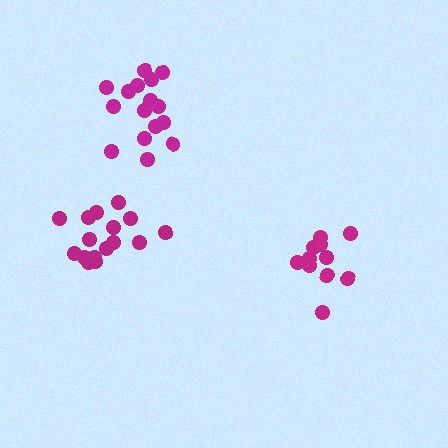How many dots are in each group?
Group 1: 16 dots, Group 2: 16 dots, Group 3: 12 dots (44 total).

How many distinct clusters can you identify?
There are 3 distinct clusters.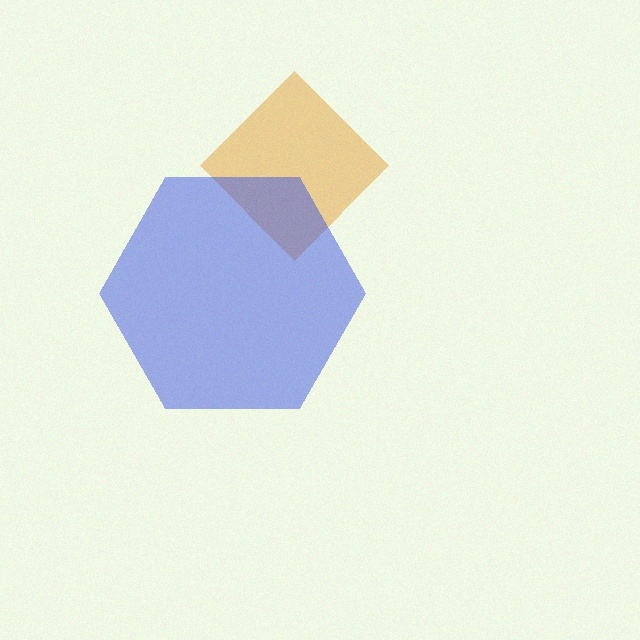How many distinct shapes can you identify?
There are 2 distinct shapes: an orange diamond, a blue hexagon.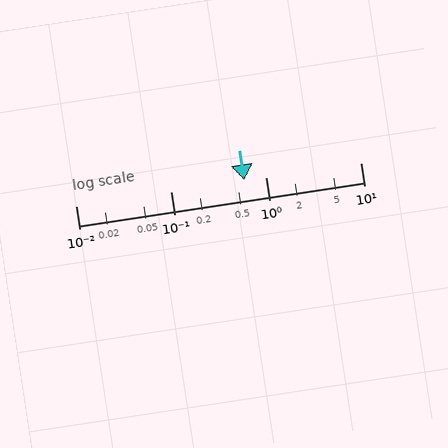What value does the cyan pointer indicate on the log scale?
The pointer indicates approximately 0.6.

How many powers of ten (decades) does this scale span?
The scale spans 3 decades, from 0.01 to 10.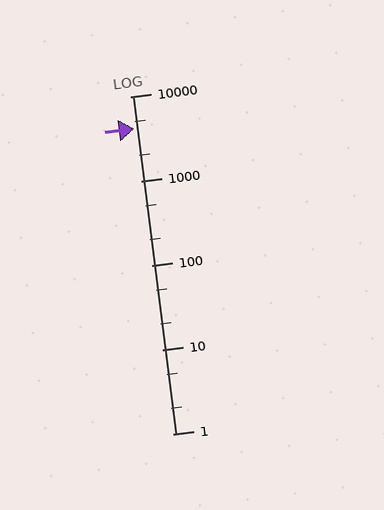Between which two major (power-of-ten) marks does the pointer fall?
The pointer is between 1000 and 10000.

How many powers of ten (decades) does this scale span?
The scale spans 4 decades, from 1 to 10000.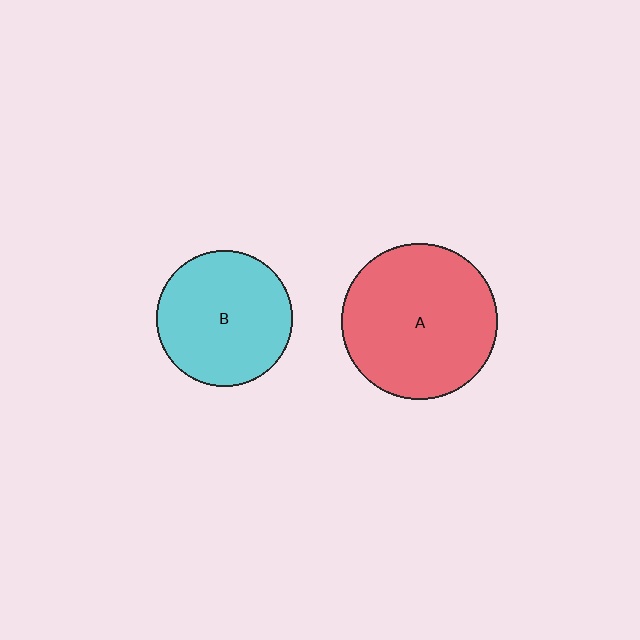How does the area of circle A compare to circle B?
Approximately 1.3 times.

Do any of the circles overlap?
No, none of the circles overlap.